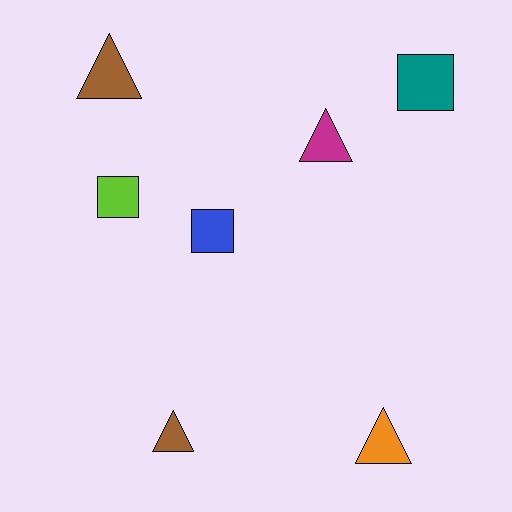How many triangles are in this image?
There are 4 triangles.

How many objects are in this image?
There are 7 objects.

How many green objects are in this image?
There are no green objects.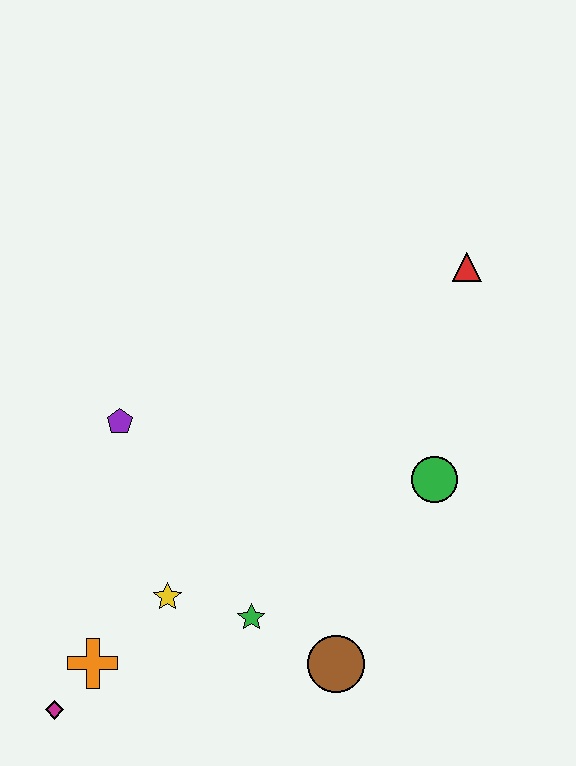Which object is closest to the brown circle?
The green star is closest to the brown circle.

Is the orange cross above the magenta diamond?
Yes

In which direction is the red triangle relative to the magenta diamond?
The red triangle is above the magenta diamond.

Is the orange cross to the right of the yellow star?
No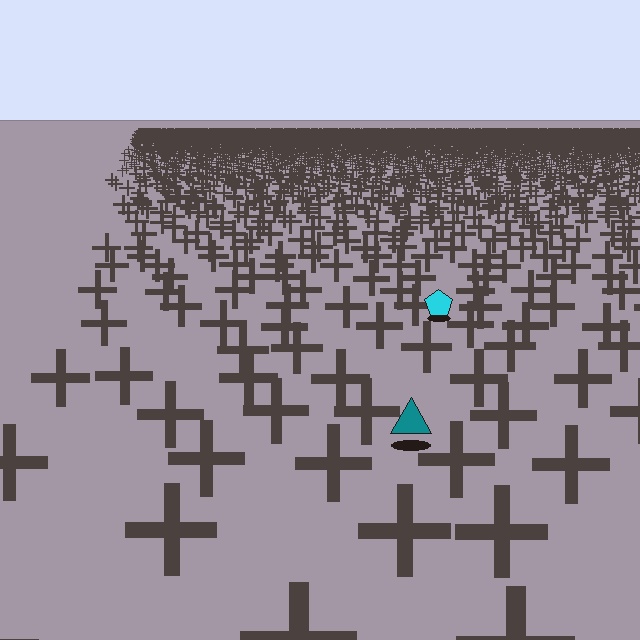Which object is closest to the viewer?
The teal triangle is closest. The texture marks near it are larger and more spread out.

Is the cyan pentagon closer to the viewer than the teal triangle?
No. The teal triangle is closer — you can tell from the texture gradient: the ground texture is coarser near it.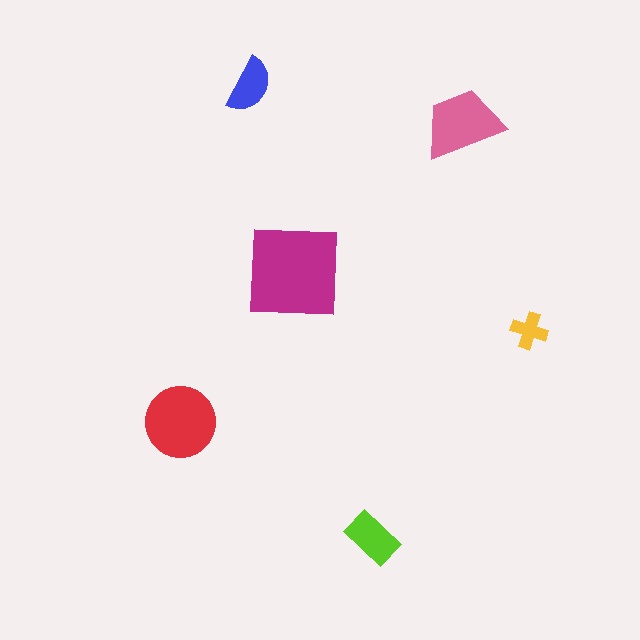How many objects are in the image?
There are 6 objects in the image.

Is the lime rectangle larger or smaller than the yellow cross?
Larger.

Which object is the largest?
The magenta square.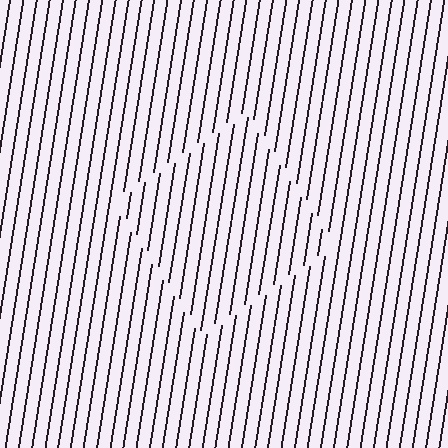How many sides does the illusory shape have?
4 sides — the line-ends trace a square.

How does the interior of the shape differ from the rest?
The interior of the shape contains the same grating, shifted by half a period — the contour is defined by the phase discontinuity where line-ends from the inner and outer gratings abut.